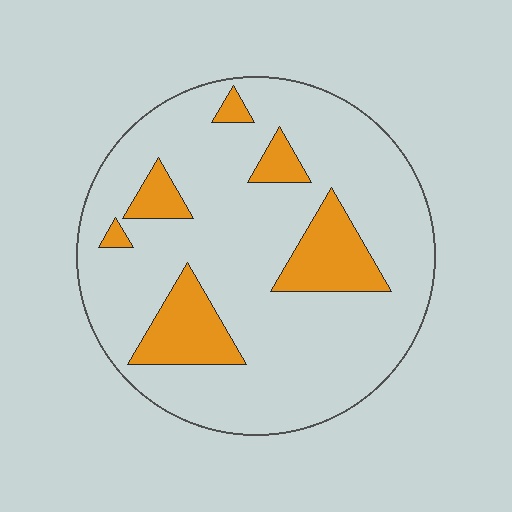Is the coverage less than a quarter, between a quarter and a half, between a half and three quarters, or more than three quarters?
Less than a quarter.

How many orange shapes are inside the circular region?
6.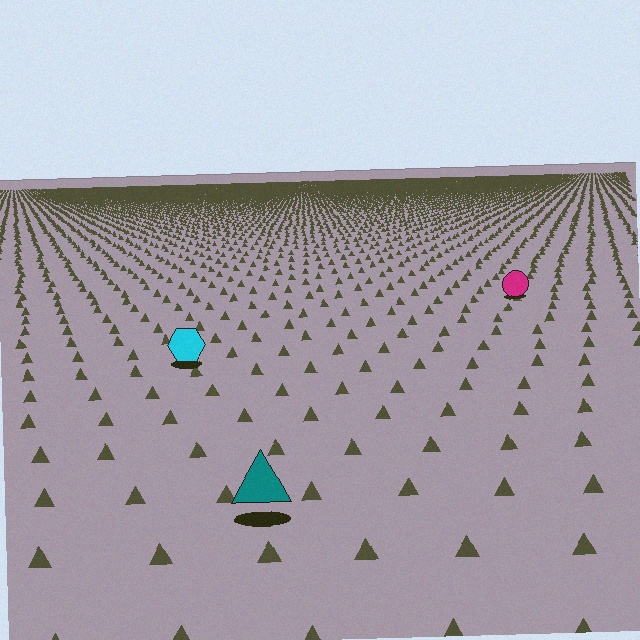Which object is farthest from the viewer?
The magenta circle is farthest from the viewer. It appears smaller and the ground texture around it is denser.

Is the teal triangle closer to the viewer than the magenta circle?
Yes. The teal triangle is closer — you can tell from the texture gradient: the ground texture is coarser near it.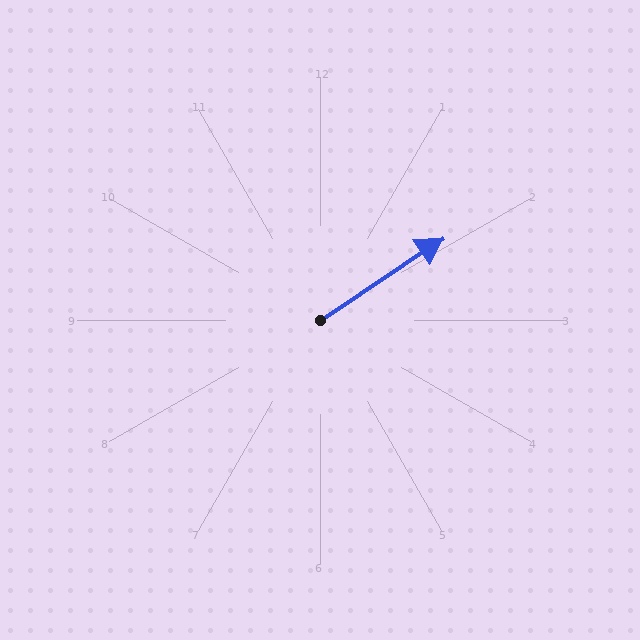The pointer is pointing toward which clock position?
Roughly 2 o'clock.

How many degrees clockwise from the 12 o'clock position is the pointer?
Approximately 56 degrees.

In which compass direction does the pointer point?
Northeast.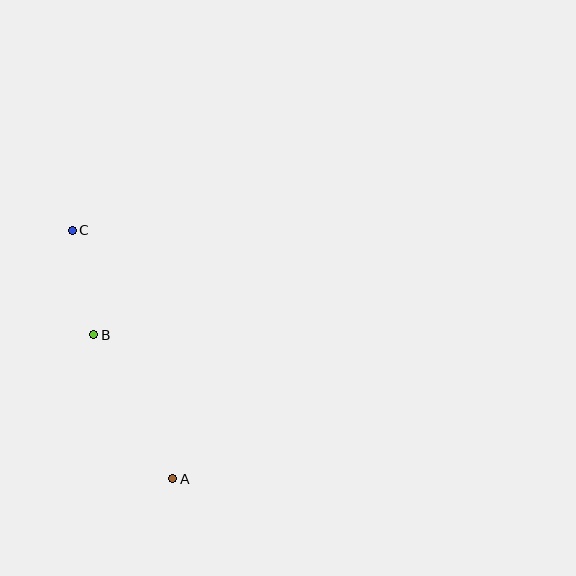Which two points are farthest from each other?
Points A and C are farthest from each other.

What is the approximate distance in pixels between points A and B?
The distance between A and B is approximately 164 pixels.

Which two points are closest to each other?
Points B and C are closest to each other.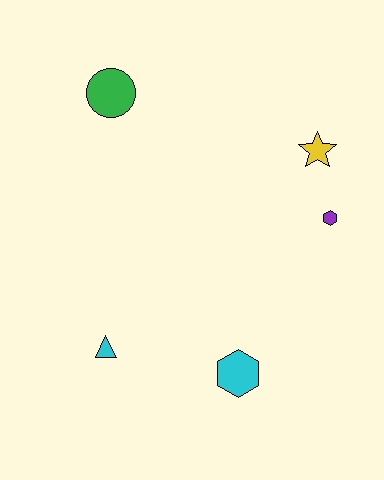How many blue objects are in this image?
There are no blue objects.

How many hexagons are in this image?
There are 2 hexagons.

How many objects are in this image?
There are 5 objects.